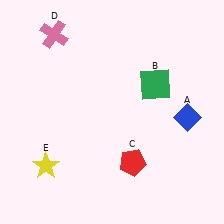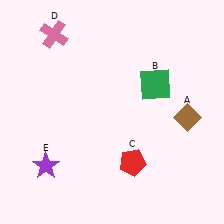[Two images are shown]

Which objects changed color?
A changed from blue to brown. E changed from yellow to purple.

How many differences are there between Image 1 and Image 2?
There are 2 differences between the two images.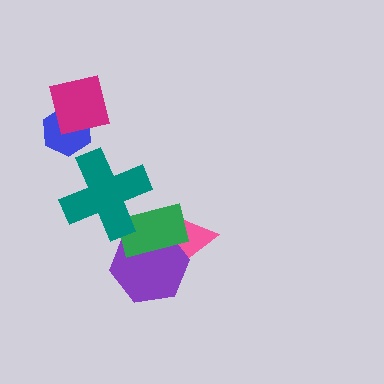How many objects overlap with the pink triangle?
2 objects overlap with the pink triangle.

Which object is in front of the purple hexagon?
The green rectangle is in front of the purple hexagon.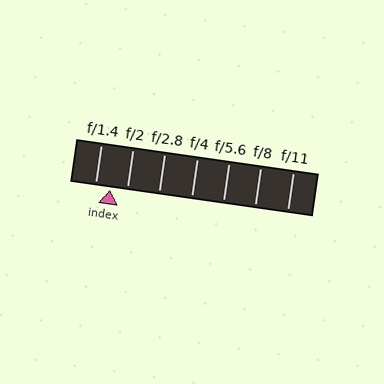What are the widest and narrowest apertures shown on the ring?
The widest aperture shown is f/1.4 and the narrowest is f/11.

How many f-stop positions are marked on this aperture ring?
There are 7 f-stop positions marked.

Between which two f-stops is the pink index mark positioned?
The index mark is between f/1.4 and f/2.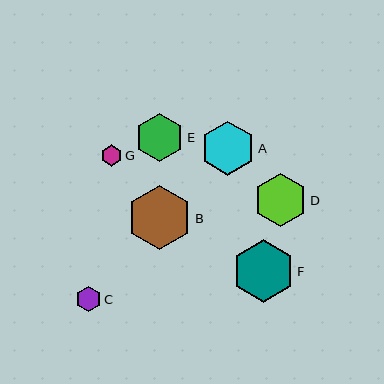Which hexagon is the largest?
Hexagon B is the largest with a size of approximately 65 pixels.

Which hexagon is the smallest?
Hexagon G is the smallest with a size of approximately 21 pixels.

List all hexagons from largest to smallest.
From largest to smallest: B, F, A, D, E, C, G.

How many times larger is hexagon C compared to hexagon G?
Hexagon C is approximately 1.2 times the size of hexagon G.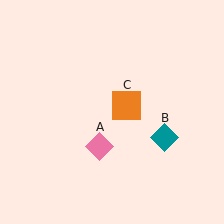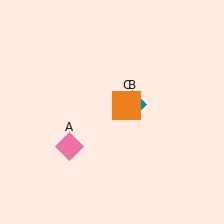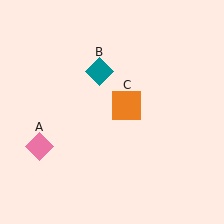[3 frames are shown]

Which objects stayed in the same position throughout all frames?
Orange square (object C) remained stationary.